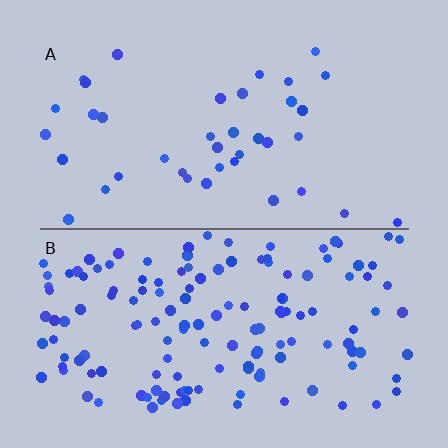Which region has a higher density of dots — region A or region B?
B (the bottom).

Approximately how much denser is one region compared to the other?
Approximately 3.7× — region B over region A.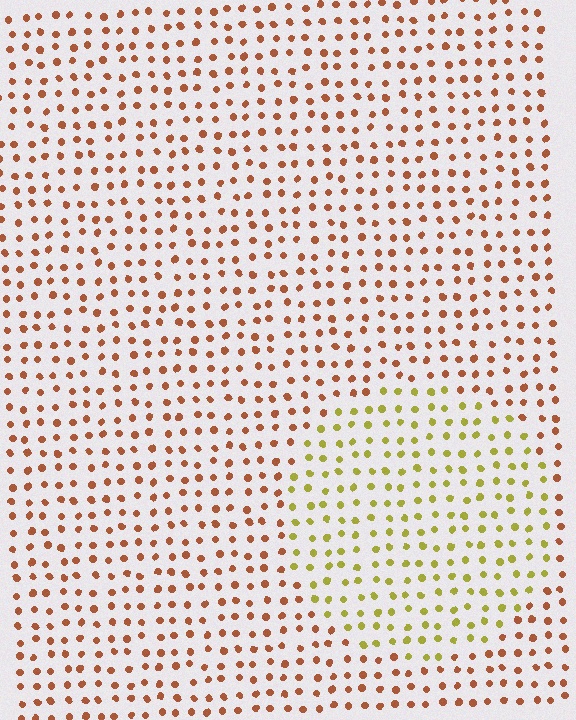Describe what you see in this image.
The image is filled with small brown elements in a uniform arrangement. A circle-shaped region is visible where the elements are tinted to a slightly different hue, forming a subtle color boundary.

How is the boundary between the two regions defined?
The boundary is defined purely by a slight shift in hue (about 47 degrees). Spacing, size, and orientation are identical on both sides.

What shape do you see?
I see a circle.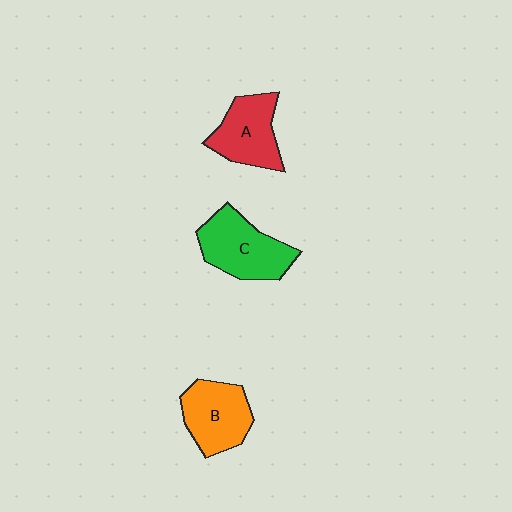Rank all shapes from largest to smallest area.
From largest to smallest: C (green), B (orange), A (red).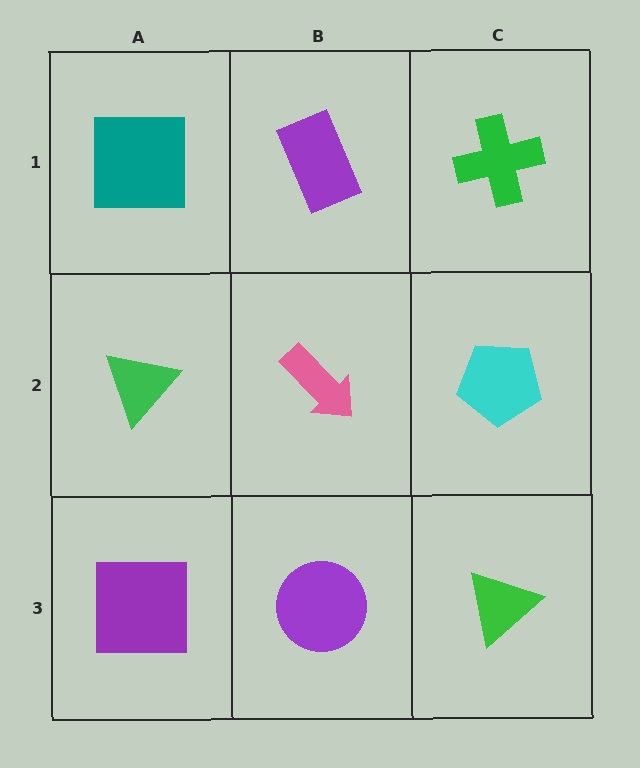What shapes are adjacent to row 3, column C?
A cyan pentagon (row 2, column C), a purple circle (row 3, column B).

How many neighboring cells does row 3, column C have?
2.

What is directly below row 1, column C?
A cyan pentagon.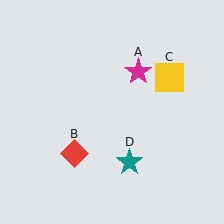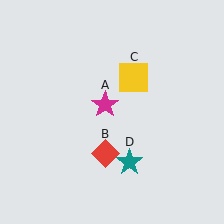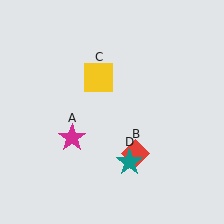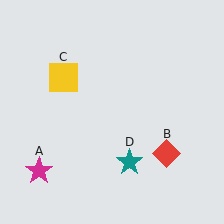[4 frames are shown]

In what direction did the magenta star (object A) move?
The magenta star (object A) moved down and to the left.